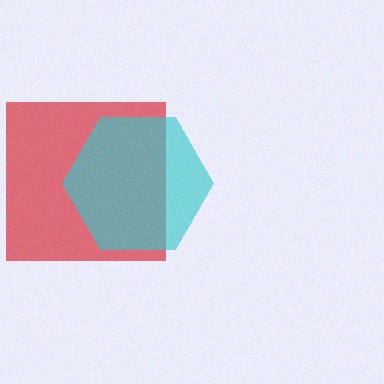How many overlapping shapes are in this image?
There are 2 overlapping shapes in the image.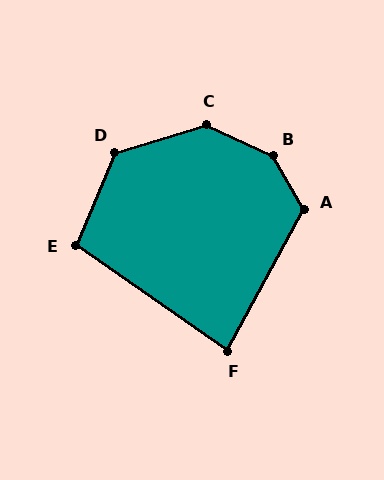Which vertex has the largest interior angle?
B, at approximately 146 degrees.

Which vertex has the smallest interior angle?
F, at approximately 84 degrees.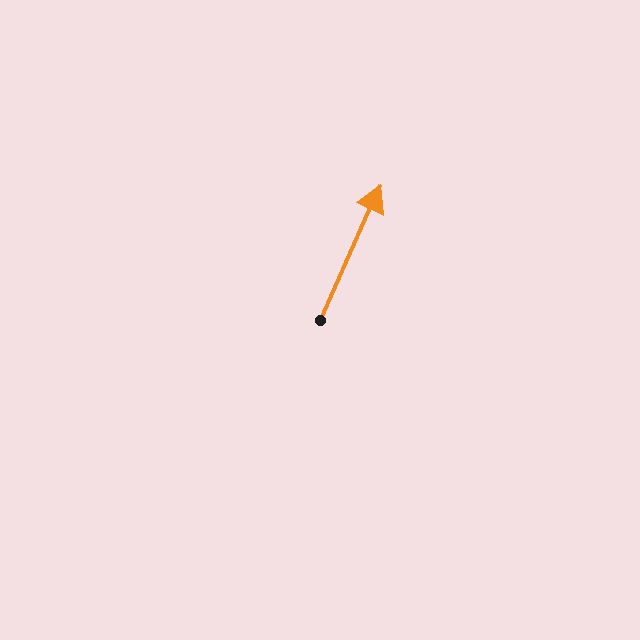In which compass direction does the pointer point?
Northeast.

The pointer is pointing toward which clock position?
Roughly 1 o'clock.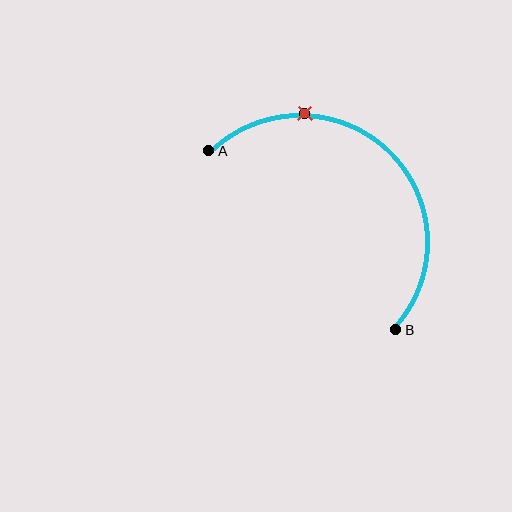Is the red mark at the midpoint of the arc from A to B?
No. The red mark lies on the arc but is closer to endpoint A. The arc midpoint would be at the point on the curve equidistant along the arc from both A and B.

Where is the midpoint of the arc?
The arc midpoint is the point on the curve farthest from the straight line joining A and B. It sits above and to the right of that line.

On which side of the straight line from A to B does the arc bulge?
The arc bulges above and to the right of the straight line connecting A and B.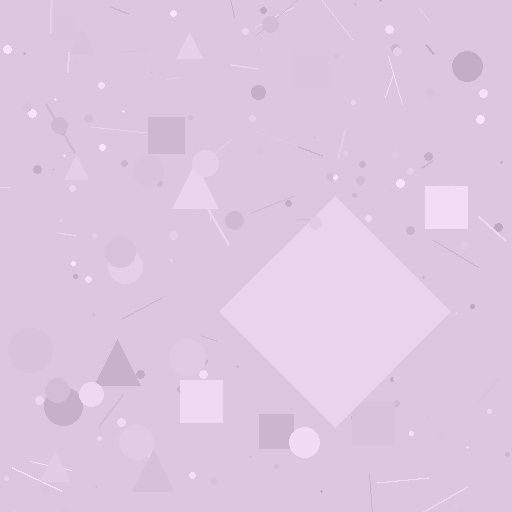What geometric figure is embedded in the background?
A diamond is embedded in the background.